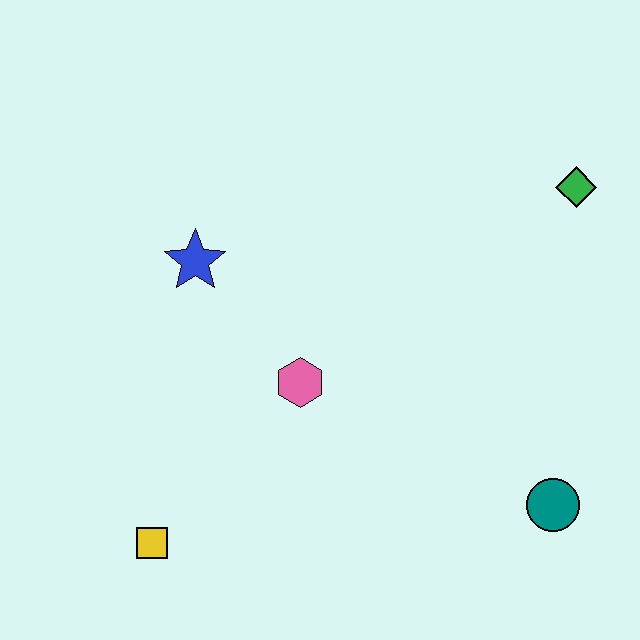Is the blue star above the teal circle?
Yes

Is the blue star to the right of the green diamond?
No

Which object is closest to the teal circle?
The pink hexagon is closest to the teal circle.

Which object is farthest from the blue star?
The teal circle is farthest from the blue star.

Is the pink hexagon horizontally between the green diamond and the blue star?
Yes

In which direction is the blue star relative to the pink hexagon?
The blue star is above the pink hexagon.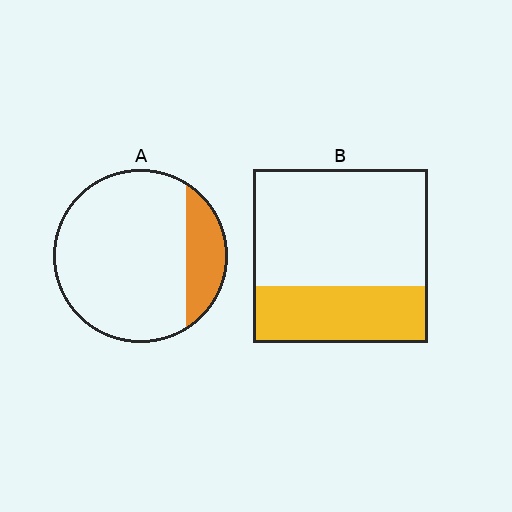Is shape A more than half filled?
No.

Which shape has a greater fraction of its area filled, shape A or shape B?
Shape B.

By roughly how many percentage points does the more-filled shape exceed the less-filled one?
By roughly 15 percentage points (B over A).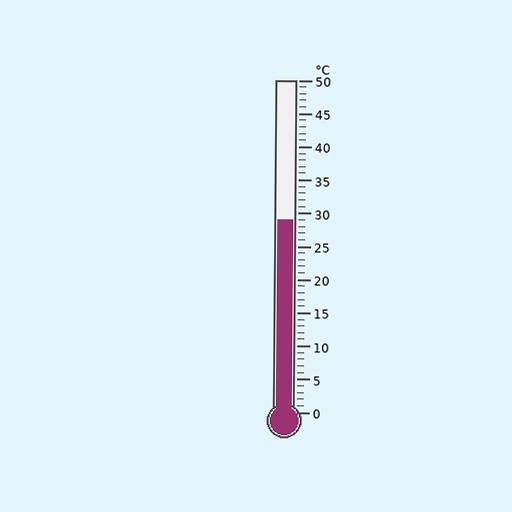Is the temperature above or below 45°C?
The temperature is below 45°C.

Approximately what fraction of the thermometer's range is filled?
The thermometer is filled to approximately 60% of its range.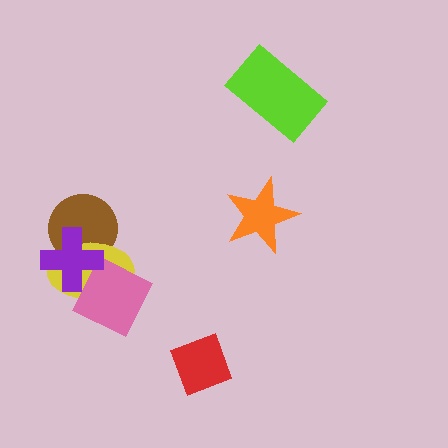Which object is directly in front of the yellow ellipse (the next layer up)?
The pink diamond is directly in front of the yellow ellipse.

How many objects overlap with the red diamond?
0 objects overlap with the red diamond.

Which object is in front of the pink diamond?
The purple cross is in front of the pink diamond.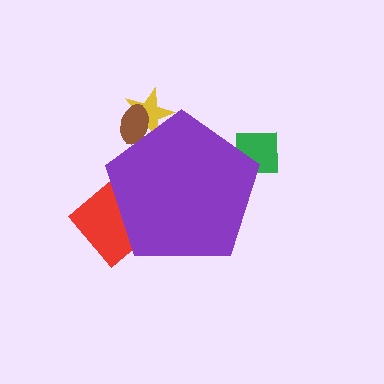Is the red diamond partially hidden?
Yes, the red diamond is partially hidden behind the purple pentagon.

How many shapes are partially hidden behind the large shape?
4 shapes are partially hidden.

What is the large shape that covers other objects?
A purple pentagon.